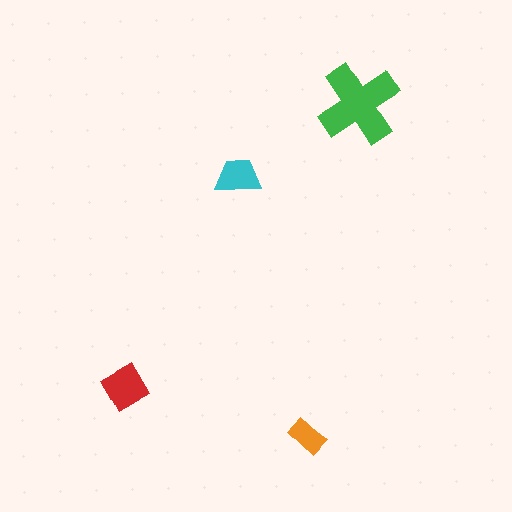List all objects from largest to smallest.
The green cross, the red square, the cyan trapezoid, the orange rectangle.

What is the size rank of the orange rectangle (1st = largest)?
4th.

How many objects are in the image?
There are 4 objects in the image.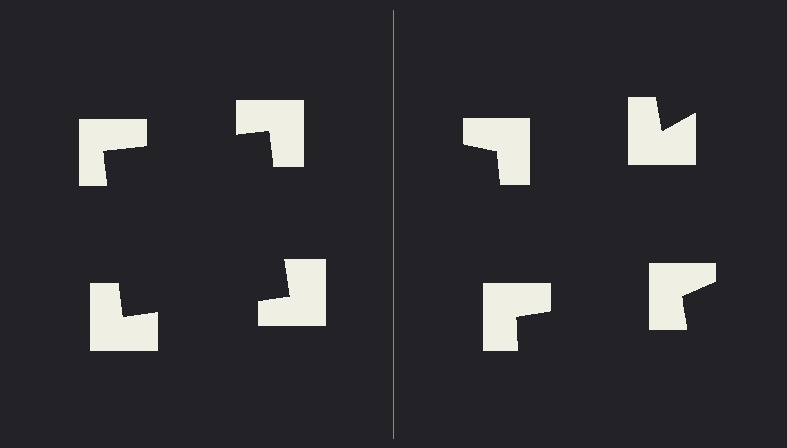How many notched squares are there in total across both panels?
8 — 4 on each side.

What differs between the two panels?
The notched squares are positioned identically on both sides; only the wedge orientations differ. On the left they align to a square; on the right they are misaligned.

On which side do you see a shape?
An illusory square appears on the left side. On the right side the wedge cuts are rotated, so no coherent shape forms.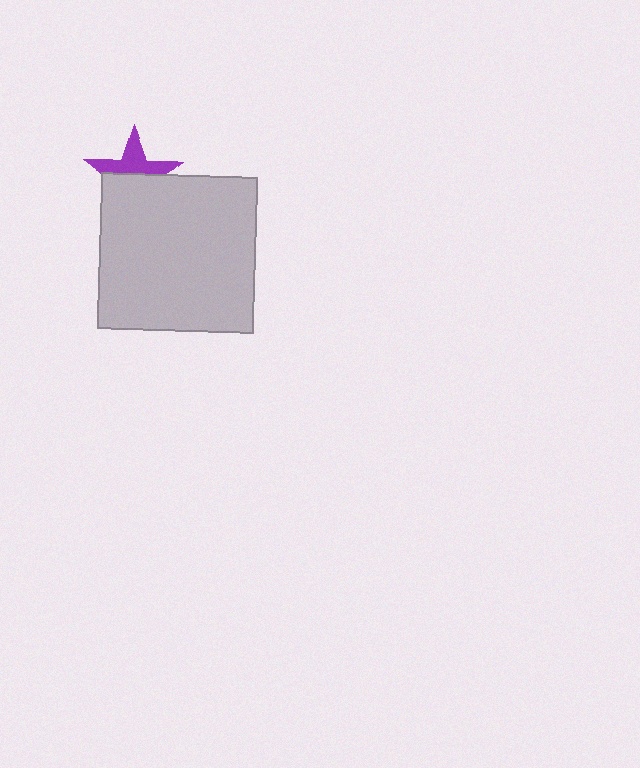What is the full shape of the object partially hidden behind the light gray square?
The partially hidden object is a purple star.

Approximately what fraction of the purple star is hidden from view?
Roughly 52% of the purple star is hidden behind the light gray square.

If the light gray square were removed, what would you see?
You would see the complete purple star.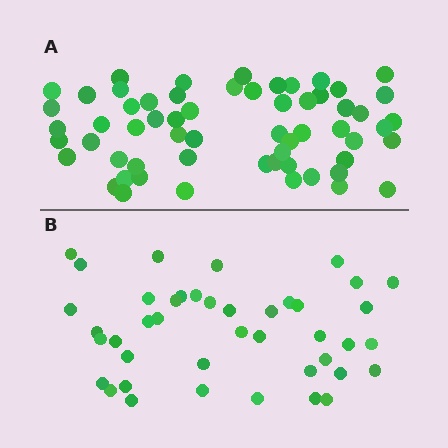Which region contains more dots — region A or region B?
Region A (the top region) has more dots.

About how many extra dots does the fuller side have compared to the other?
Region A has approximately 20 more dots than region B.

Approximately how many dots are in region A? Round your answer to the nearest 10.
About 60 dots.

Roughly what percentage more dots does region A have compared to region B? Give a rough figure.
About 45% more.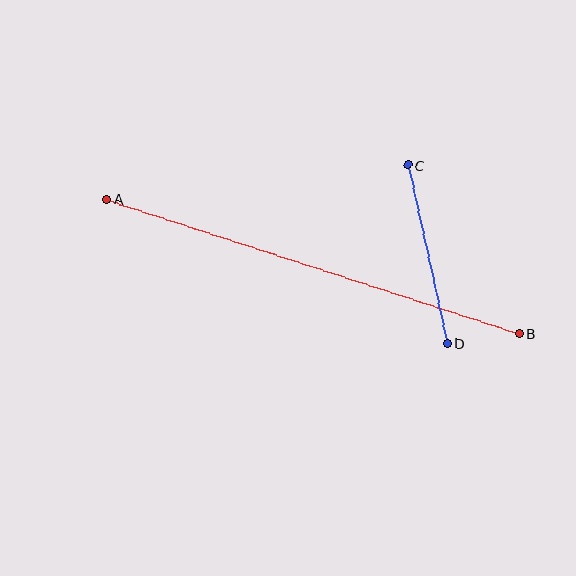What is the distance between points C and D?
The distance is approximately 183 pixels.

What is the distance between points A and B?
The distance is approximately 434 pixels.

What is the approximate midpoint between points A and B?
The midpoint is at approximately (313, 267) pixels.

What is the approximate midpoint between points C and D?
The midpoint is at approximately (427, 254) pixels.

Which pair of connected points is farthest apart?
Points A and B are farthest apart.